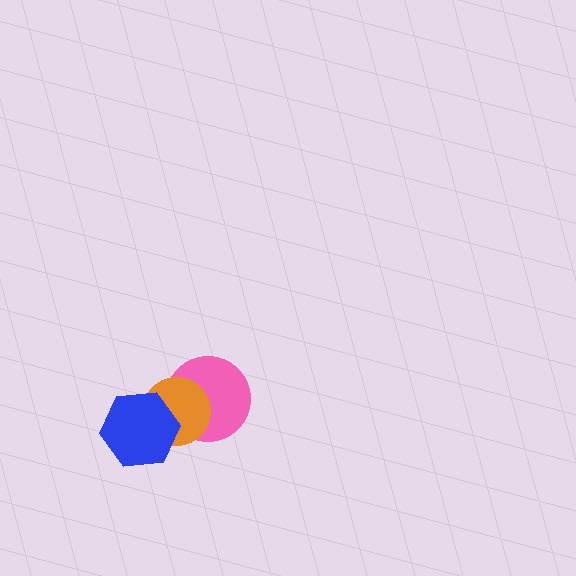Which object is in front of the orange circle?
The blue hexagon is in front of the orange circle.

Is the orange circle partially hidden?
Yes, it is partially covered by another shape.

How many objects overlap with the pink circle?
2 objects overlap with the pink circle.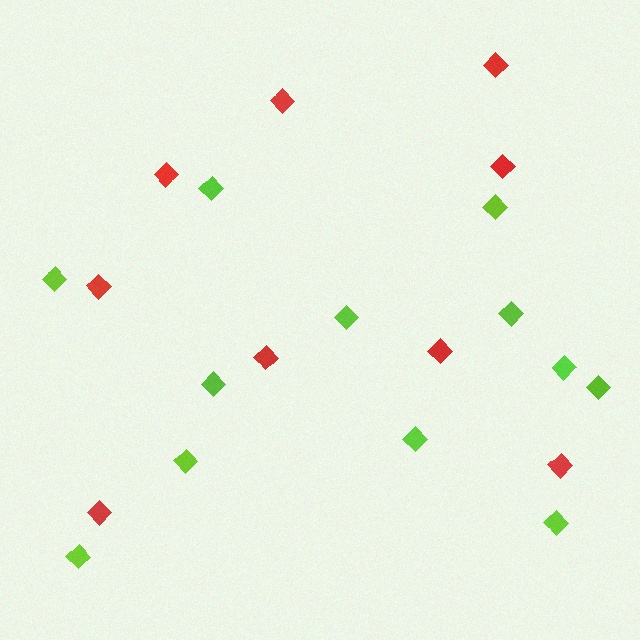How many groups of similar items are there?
There are 2 groups: one group of red diamonds (9) and one group of lime diamonds (12).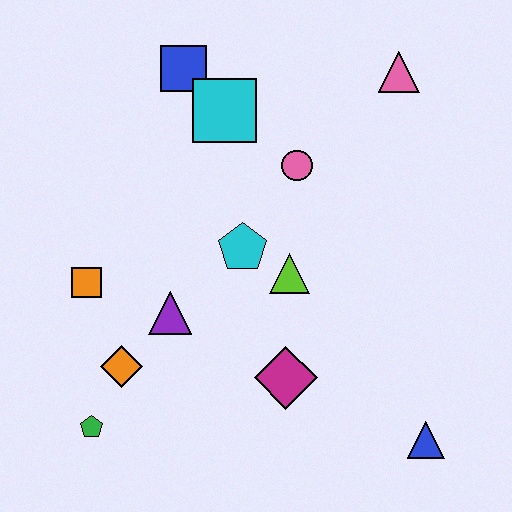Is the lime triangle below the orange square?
No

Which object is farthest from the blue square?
The blue triangle is farthest from the blue square.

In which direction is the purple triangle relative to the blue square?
The purple triangle is below the blue square.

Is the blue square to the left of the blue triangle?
Yes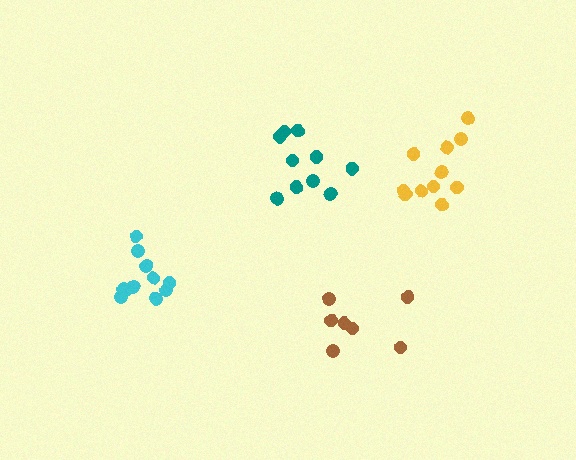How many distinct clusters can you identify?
There are 4 distinct clusters.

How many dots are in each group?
Group 1: 10 dots, Group 2: 11 dots, Group 3: 7 dots, Group 4: 11 dots (39 total).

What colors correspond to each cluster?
The clusters are colored: teal, cyan, brown, yellow.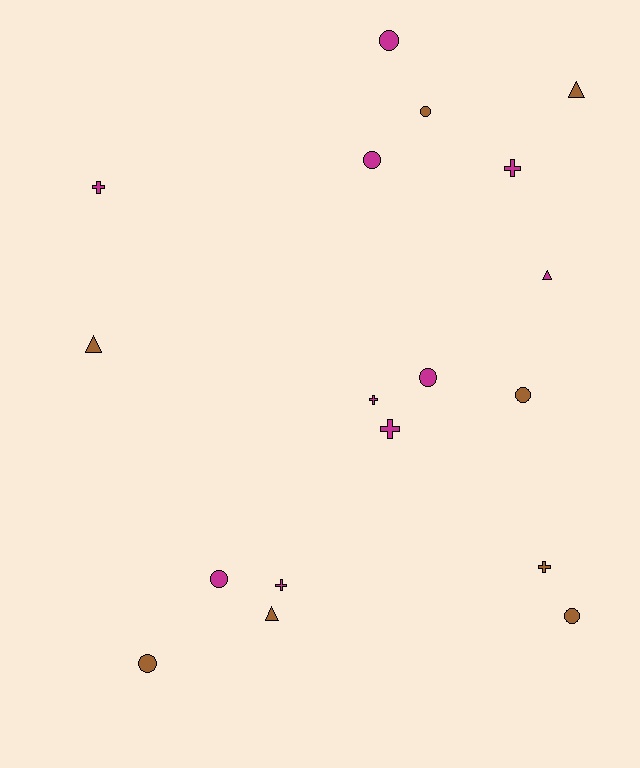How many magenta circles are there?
There are 4 magenta circles.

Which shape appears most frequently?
Circle, with 8 objects.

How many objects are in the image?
There are 18 objects.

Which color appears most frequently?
Magenta, with 10 objects.